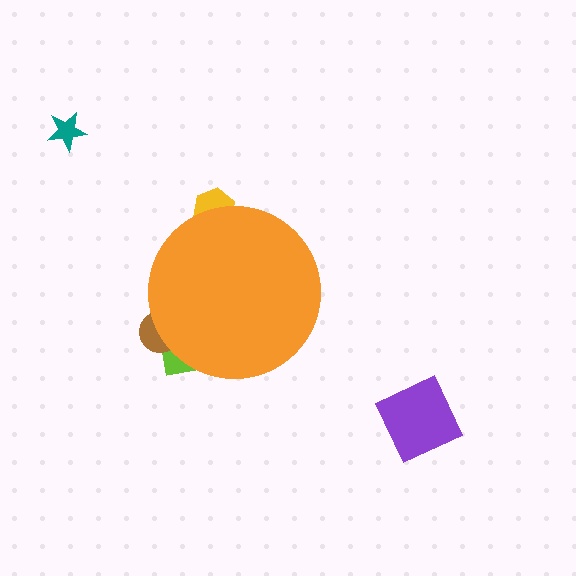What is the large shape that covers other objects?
An orange circle.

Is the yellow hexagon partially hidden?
Yes, the yellow hexagon is partially hidden behind the orange circle.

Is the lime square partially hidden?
Yes, the lime square is partially hidden behind the orange circle.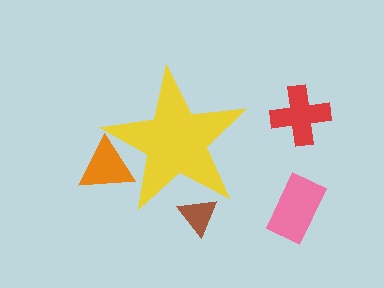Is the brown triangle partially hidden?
Yes, the brown triangle is partially hidden behind the yellow star.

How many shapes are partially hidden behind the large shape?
2 shapes are partially hidden.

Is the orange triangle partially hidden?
Yes, the orange triangle is partially hidden behind the yellow star.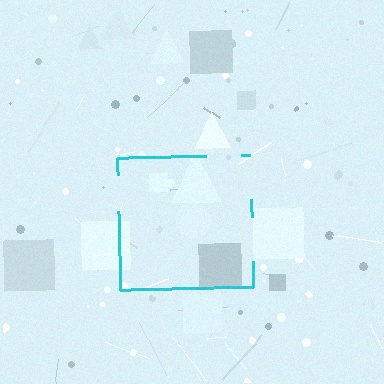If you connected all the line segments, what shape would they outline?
They would outline a square.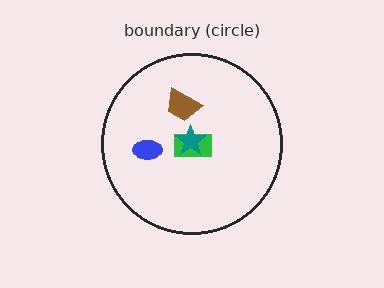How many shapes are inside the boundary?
4 inside, 0 outside.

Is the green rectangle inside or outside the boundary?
Inside.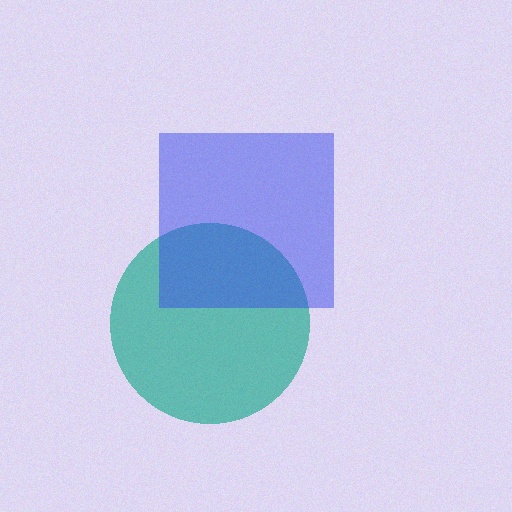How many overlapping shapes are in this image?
There are 2 overlapping shapes in the image.